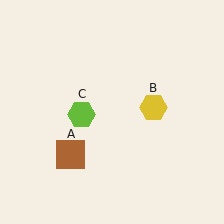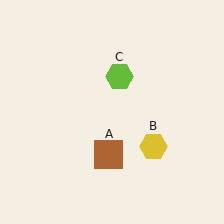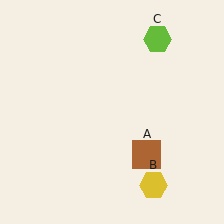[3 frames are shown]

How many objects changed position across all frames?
3 objects changed position: brown square (object A), yellow hexagon (object B), lime hexagon (object C).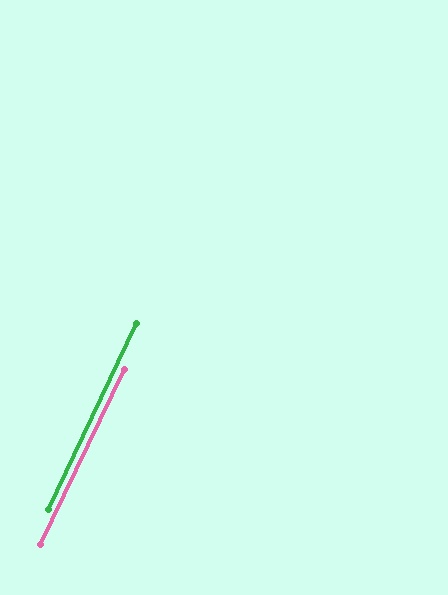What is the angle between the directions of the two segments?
Approximately 0 degrees.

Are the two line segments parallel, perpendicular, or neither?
Parallel — their directions differ by only 0.4°.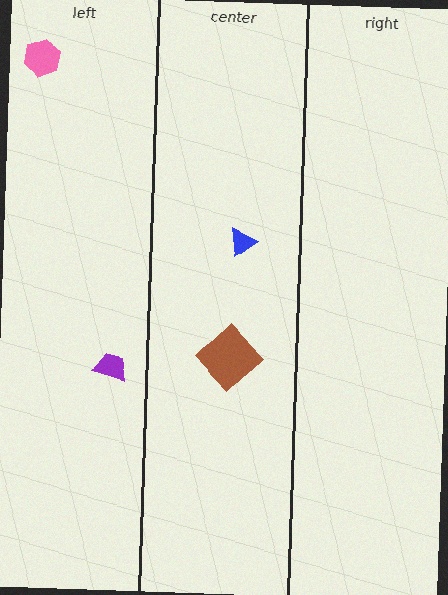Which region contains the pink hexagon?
The left region.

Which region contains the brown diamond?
The center region.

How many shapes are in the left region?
2.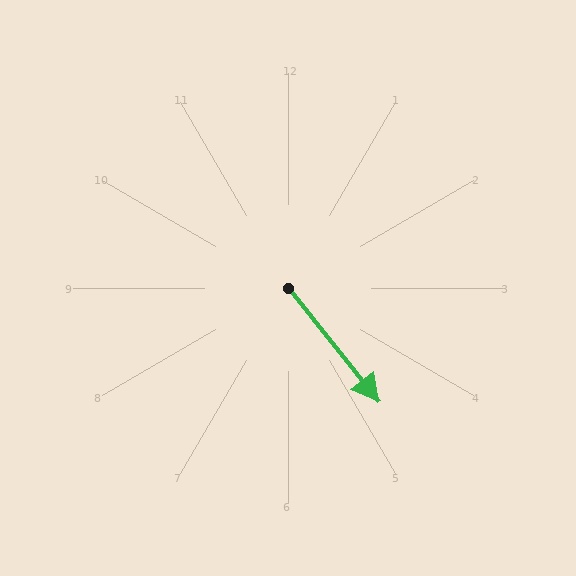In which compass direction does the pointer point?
Southeast.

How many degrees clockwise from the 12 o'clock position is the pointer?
Approximately 141 degrees.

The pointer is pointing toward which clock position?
Roughly 5 o'clock.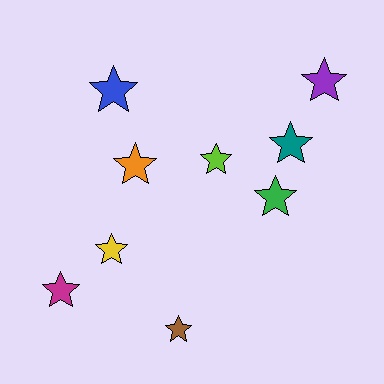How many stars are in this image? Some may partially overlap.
There are 9 stars.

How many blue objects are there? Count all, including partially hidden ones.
There is 1 blue object.